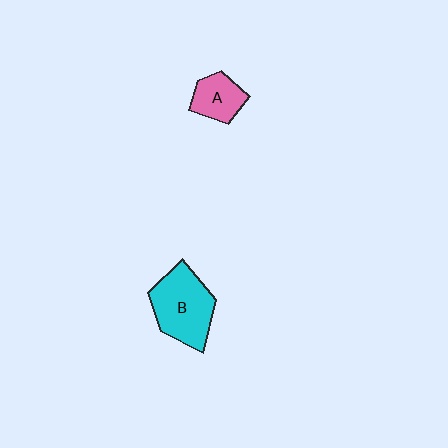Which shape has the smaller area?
Shape A (pink).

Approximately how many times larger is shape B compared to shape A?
Approximately 2.0 times.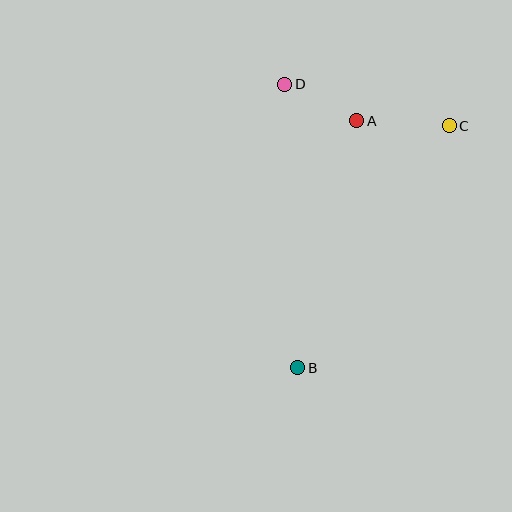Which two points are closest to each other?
Points A and D are closest to each other.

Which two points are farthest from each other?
Points B and C are farthest from each other.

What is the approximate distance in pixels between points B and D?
The distance between B and D is approximately 284 pixels.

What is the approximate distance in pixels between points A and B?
The distance between A and B is approximately 254 pixels.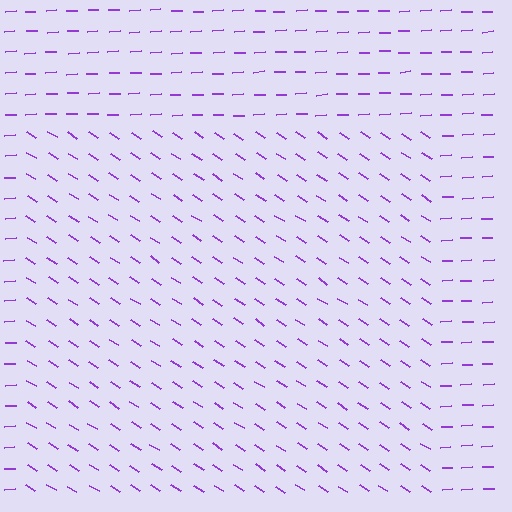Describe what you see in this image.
The image is filled with small purple line segments. A rectangle region in the image has lines oriented differently from the surrounding lines, creating a visible texture boundary.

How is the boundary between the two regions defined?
The boundary is defined purely by a change in line orientation (approximately 36 degrees difference). All lines are the same color and thickness.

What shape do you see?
I see a rectangle.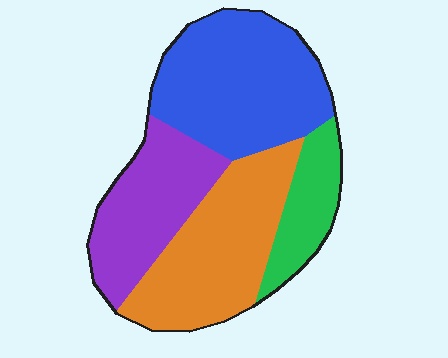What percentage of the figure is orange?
Orange covers 30% of the figure.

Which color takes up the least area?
Green, at roughly 15%.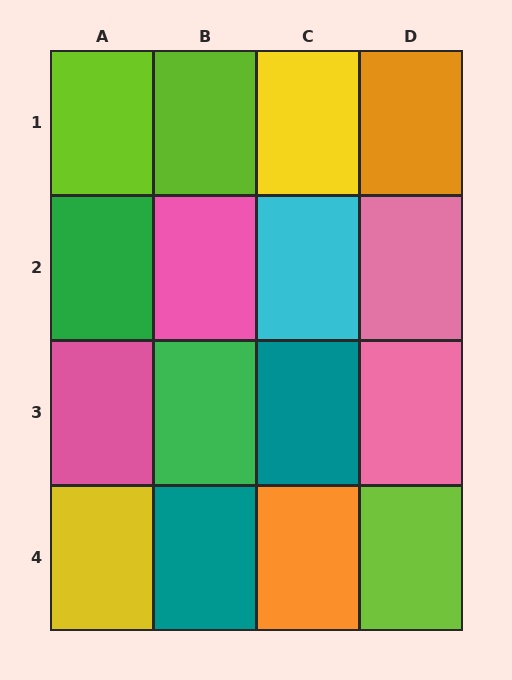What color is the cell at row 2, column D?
Pink.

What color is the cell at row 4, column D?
Lime.